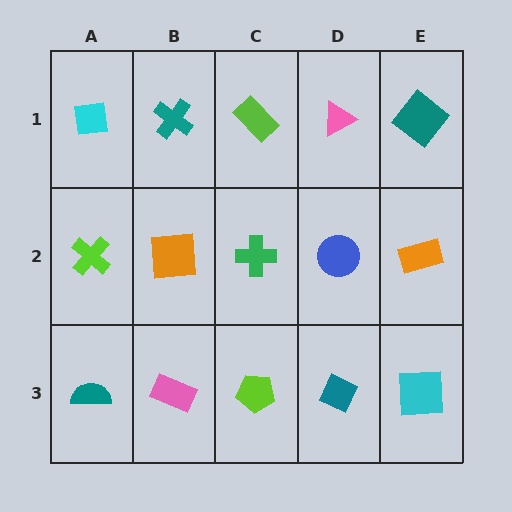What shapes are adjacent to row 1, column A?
A lime cross (row 2, column A), a teal cross (row 1, column B).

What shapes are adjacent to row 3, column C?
A green cross (row 2, column C), a pink rectangle (row 3, column B), a teal diamond (row 3, column D).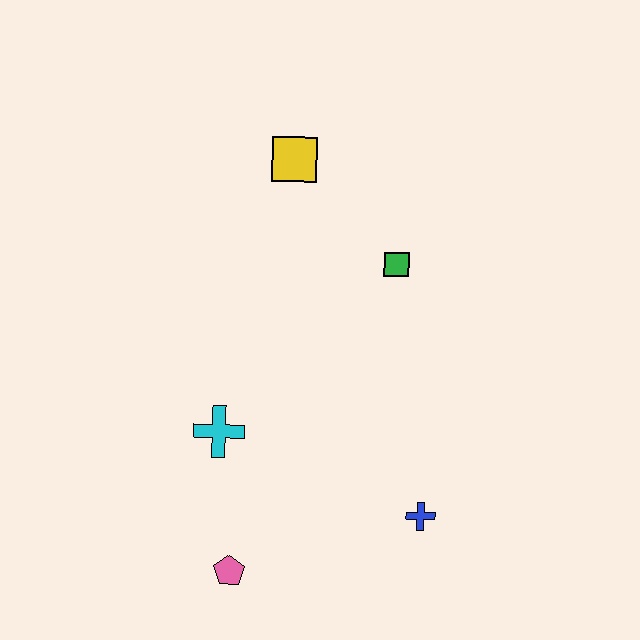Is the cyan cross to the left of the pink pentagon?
Yes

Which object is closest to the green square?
The yellow square is closest to the green square.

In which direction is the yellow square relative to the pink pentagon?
The yellow square is above the pink pentagon.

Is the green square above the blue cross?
Yes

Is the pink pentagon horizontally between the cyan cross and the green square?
Yes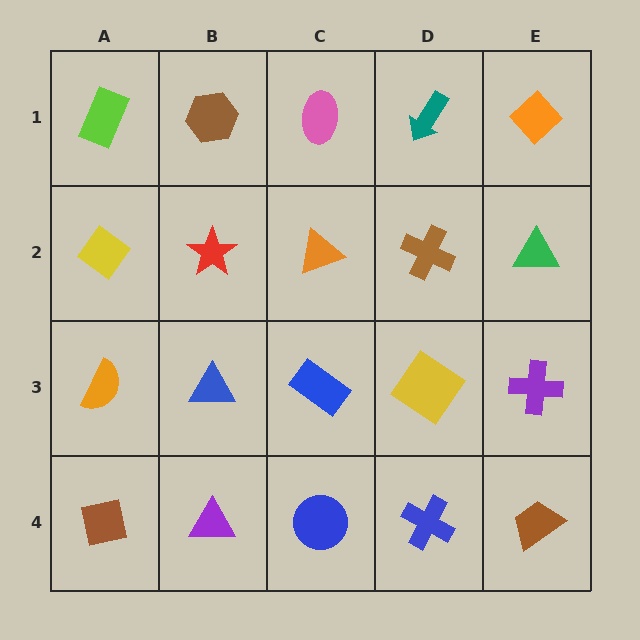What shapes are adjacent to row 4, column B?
A blue triangle (row 3, column B), a brown square (row 4, column A), a blue circle (row 4, column C).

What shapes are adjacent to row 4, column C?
A blue rectangle (row 3, column C), a purple triangle (row 4, column B), a blue cross (row 4, column D).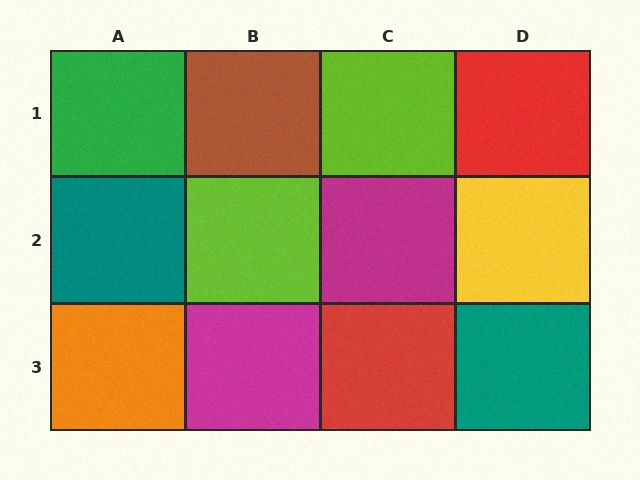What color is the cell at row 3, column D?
Teal.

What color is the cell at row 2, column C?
Magenta.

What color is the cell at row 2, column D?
Yellow.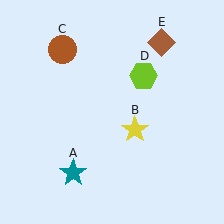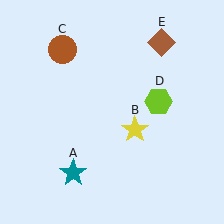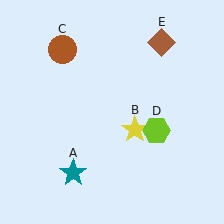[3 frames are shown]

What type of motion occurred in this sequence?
The lime hexagon (object D) rotated clockwise around the center of the scene.